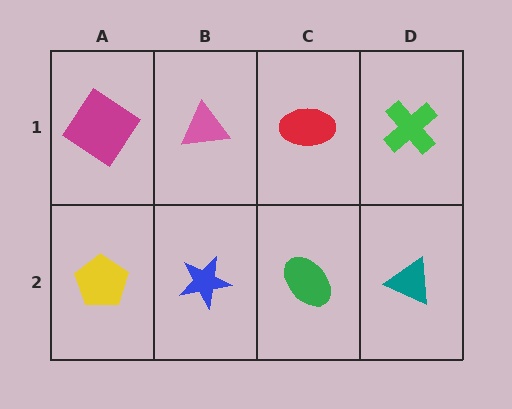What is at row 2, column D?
A teal triangle.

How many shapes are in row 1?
4 shapes.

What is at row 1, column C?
A red ellipse.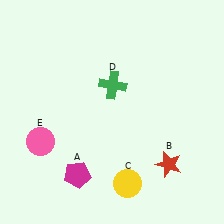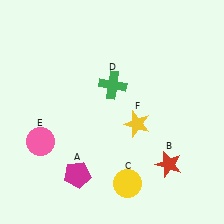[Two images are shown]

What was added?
A yellow star (F) was added in Image 2.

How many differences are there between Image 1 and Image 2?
There is 1 difference between the two images.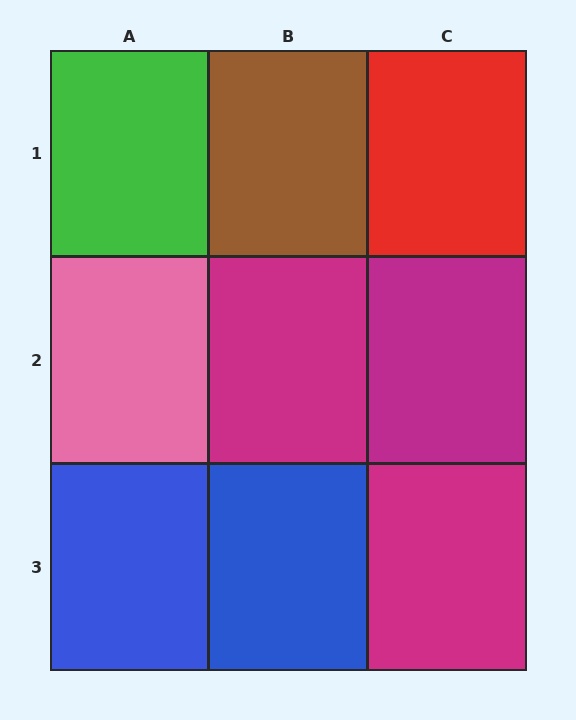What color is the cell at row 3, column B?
Blue.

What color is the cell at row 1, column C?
Red.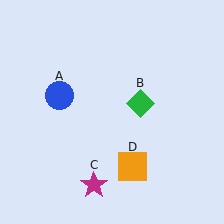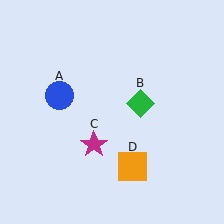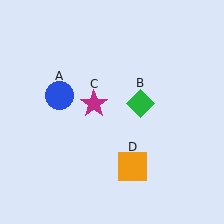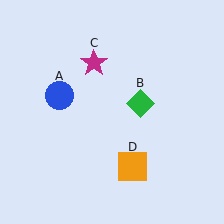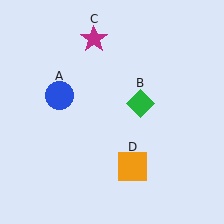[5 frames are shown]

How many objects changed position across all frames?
1 object changed position: magenta star (object C).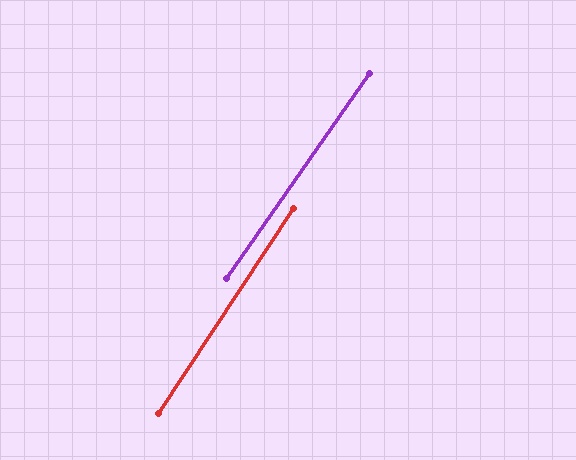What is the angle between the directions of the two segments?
Approximately 2 degrees.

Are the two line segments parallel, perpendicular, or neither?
Parallel — their directions differ by only 1.7°.